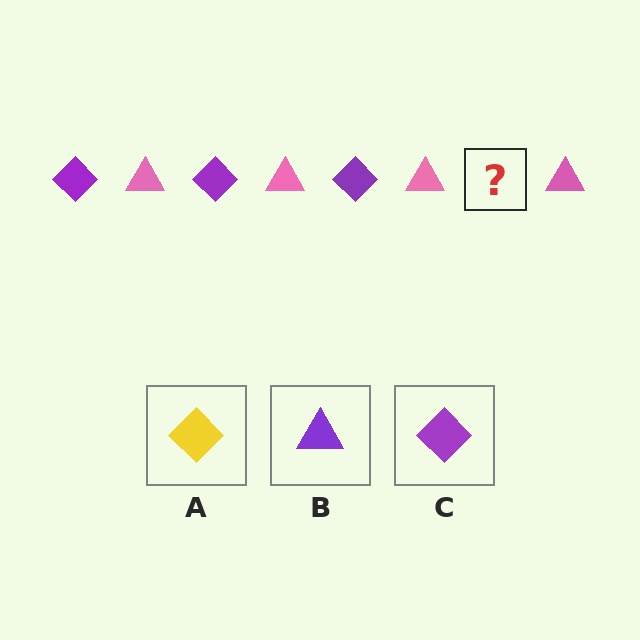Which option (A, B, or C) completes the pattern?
C.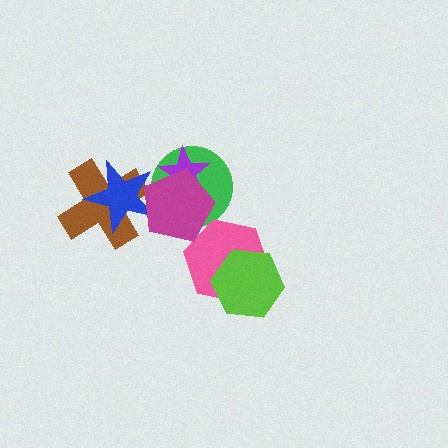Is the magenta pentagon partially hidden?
No, no other shape covers it.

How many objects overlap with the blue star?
2 objects overlap with the blue star.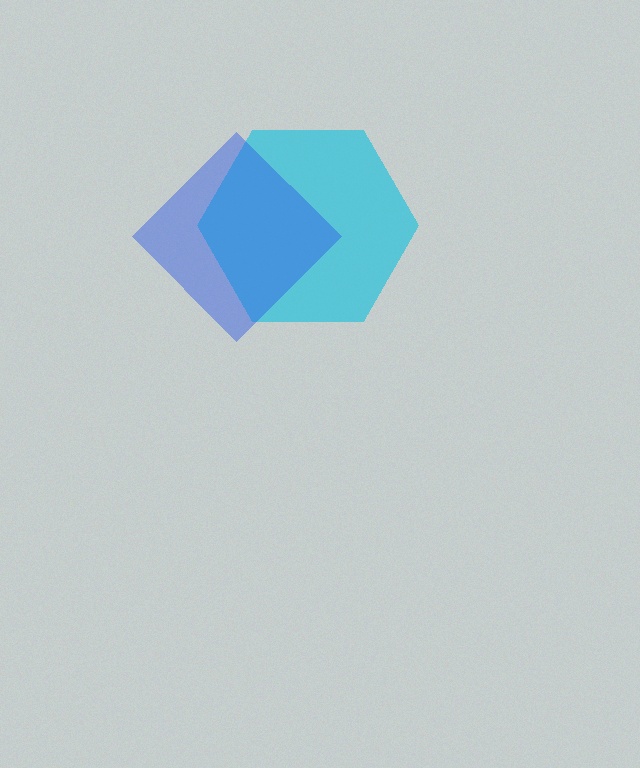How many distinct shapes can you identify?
There are 2 distinct shapes: a cyan hexagon, a blue diamond.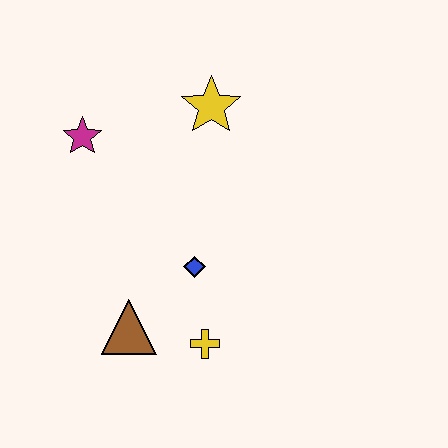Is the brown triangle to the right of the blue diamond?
No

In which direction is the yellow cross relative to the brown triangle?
The yellow cross is to the right of the brown triangle.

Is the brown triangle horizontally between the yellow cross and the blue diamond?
No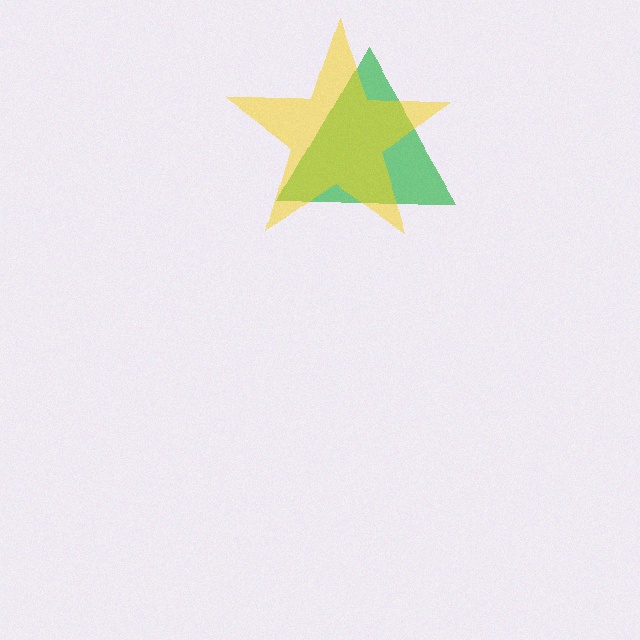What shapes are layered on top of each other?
The layered shapes are: a green triangle, a yellow star.